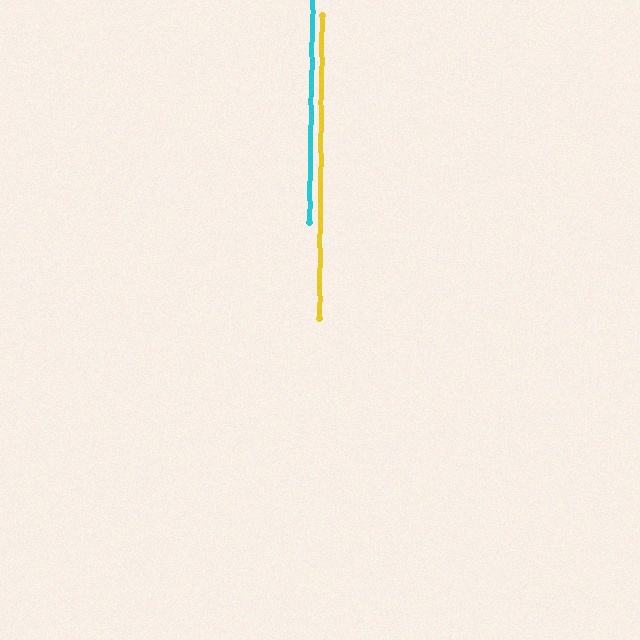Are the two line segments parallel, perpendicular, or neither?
Parallel — their directions differ by only 0.4°.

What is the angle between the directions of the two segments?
Approximately 0 degrees.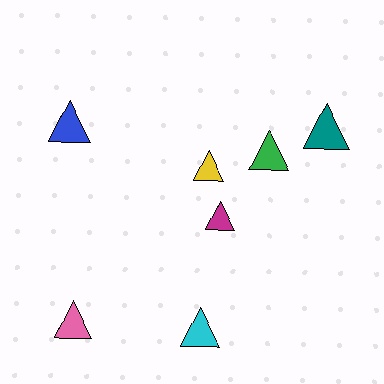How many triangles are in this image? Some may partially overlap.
There are 7 triangles.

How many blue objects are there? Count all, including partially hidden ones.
There is 1 blue object.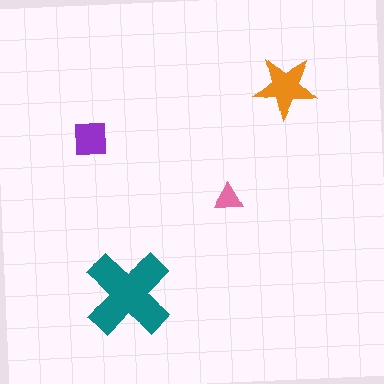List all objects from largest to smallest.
The teal cross, the orange star, the purple square, the pink triangle.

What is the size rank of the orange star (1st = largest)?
2nd.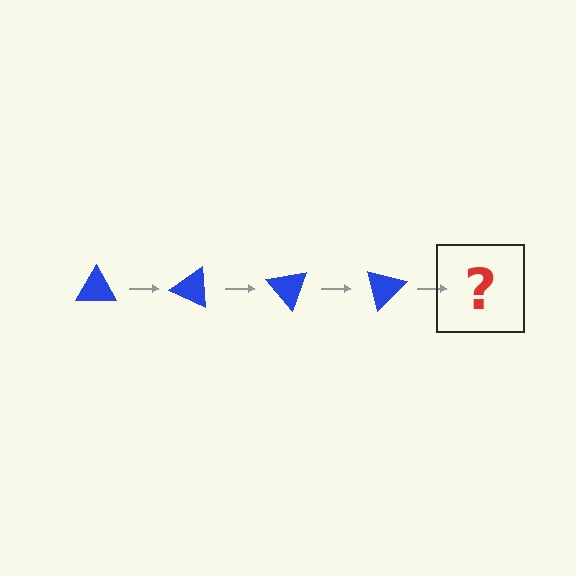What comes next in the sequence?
The next element should be a blue triangle rotated 100 degrees.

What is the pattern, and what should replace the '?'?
The pattern is that the triangle rotates 25 degrees each step. The '?' should be a blue triangle rotated 100 degrees.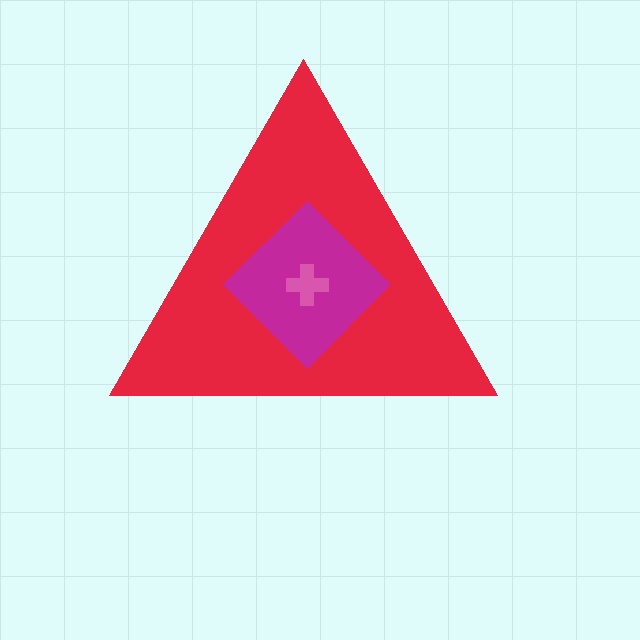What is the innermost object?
The pink cross.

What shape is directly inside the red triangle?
The magenta diamond.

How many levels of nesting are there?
3.